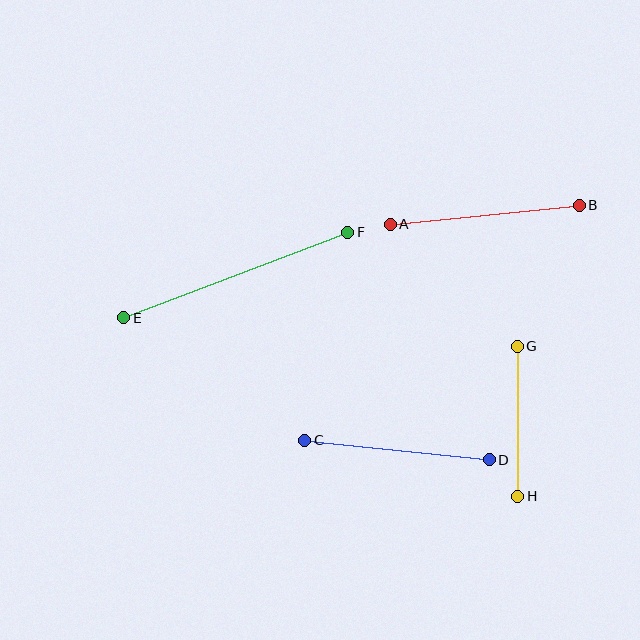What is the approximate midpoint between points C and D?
The midpoint is at approximately (397, 450) pixels.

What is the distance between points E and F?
The distance is approximately 239 pixels.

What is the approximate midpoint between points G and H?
The midpoint is at approximately (517, 421) pixels.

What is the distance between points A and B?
The distance is approximately 190 pixels.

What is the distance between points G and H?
The distance is approximately 150 pixels.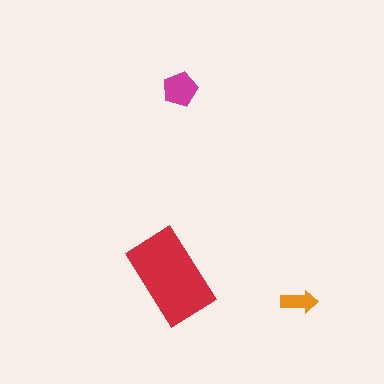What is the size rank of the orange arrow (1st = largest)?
3rd.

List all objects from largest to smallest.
The red rectangle, the magenta pentagon, the orange arrow.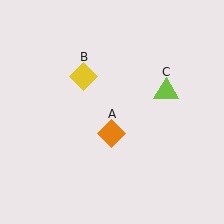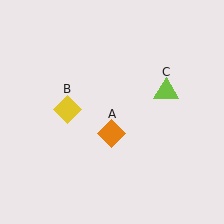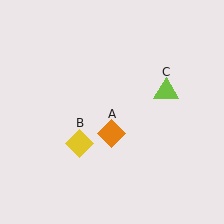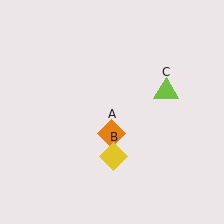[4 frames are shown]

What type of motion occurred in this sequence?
The yellow diamond (object B) rotated counterclockwise around the center of the scene.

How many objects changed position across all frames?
1 object changed position: yellow diamond (object B).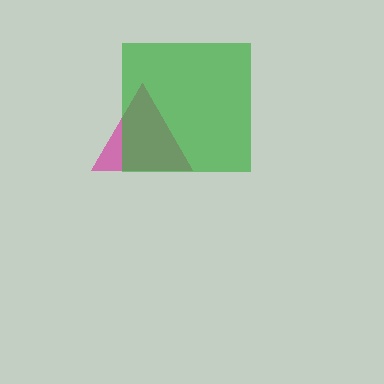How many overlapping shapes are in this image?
There are 2 overlapping shapes in the image.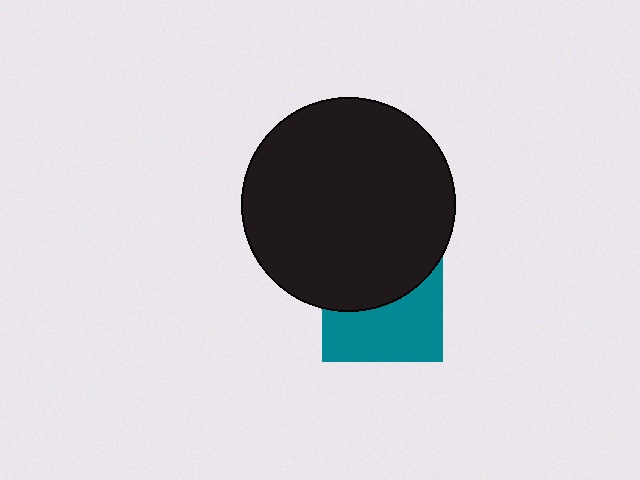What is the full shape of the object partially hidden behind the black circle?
The partially hidden object is a teal square.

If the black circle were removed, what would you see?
You would see the complete teal square.